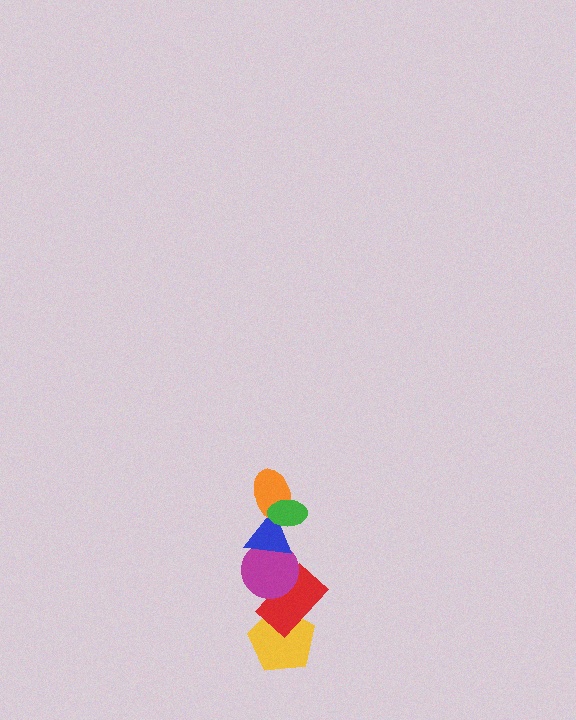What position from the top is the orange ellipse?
The orange ellipse is 2nd from the top.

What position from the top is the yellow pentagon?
The yellow pentagon is 6th from the top.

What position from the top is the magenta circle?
The magenta circle is 4th from the top.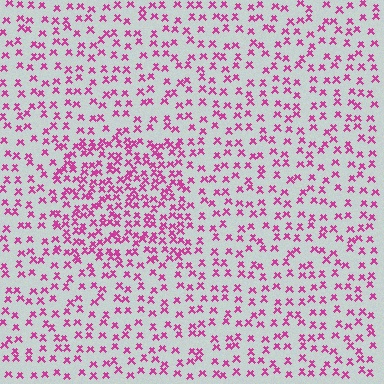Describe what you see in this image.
The image contains small magenta elements arranged at two different densities. A rectangle-shaped region is visible where the elements are more densely packed than the surrounding area.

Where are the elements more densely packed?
The elements are more densely packed inside the rectangle boundary.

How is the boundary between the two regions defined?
The boundary is defined by a change in element density (approximately 1.9x ratio). All elements are the same color, size, and shape.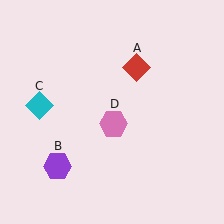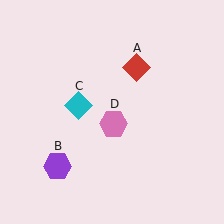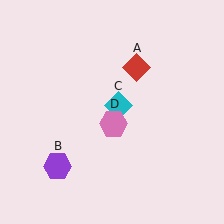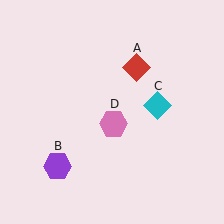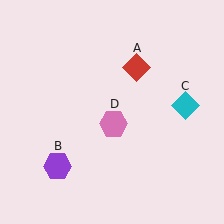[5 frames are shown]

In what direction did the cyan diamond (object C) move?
The cyan diamond (object C) moved right.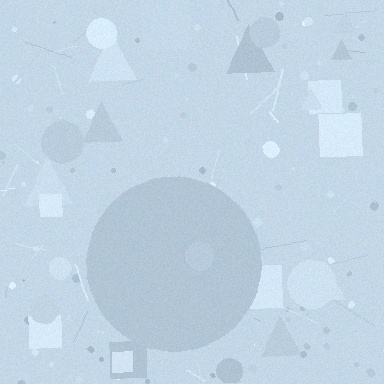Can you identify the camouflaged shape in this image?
The camouflaged shape is a circle.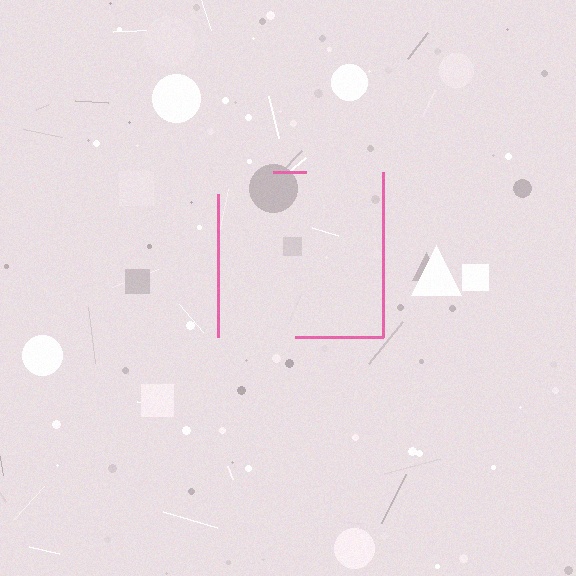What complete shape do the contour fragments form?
The contour fragments form a square.